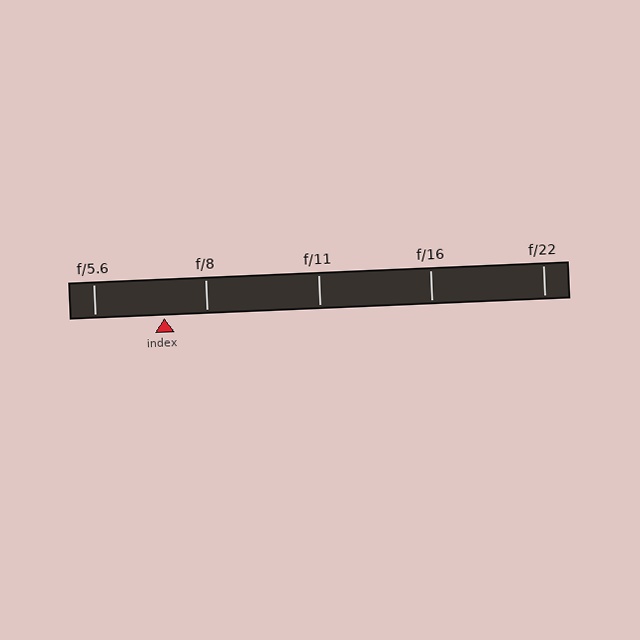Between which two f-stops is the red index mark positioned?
The index mark is between f/5.6 and f/8.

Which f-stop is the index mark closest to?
The index mark is closest to f/8.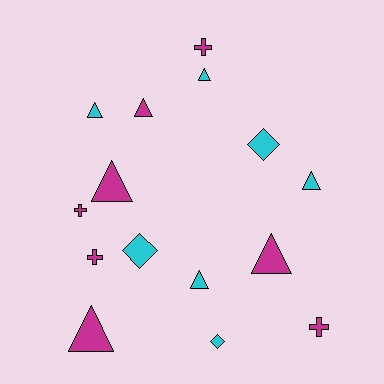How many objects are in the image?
There are 15 objects.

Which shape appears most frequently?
Triangle, with 8 objects.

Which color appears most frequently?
Magenta, with 8 objects.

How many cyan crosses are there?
There are no cyan crosses.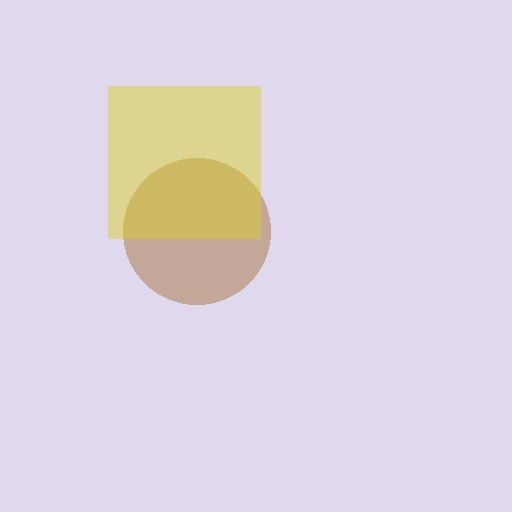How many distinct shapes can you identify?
There are 2 distinct shapes: a brown circle, a yellow square.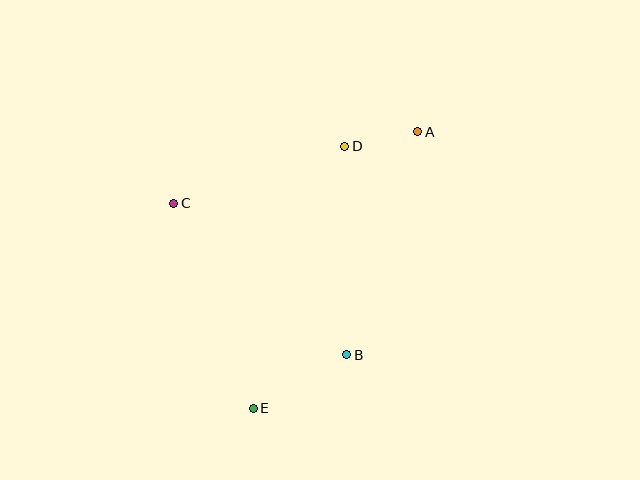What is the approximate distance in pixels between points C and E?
The distance between C and E is approximately 220 pixels.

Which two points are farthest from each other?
Points A and E are farthest from each other.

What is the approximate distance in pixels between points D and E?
The distance between D and E is approximately 278 pixels.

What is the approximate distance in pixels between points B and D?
The distance between B and D is approximately 209 pixels.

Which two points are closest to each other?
Points A and D are closest to each other.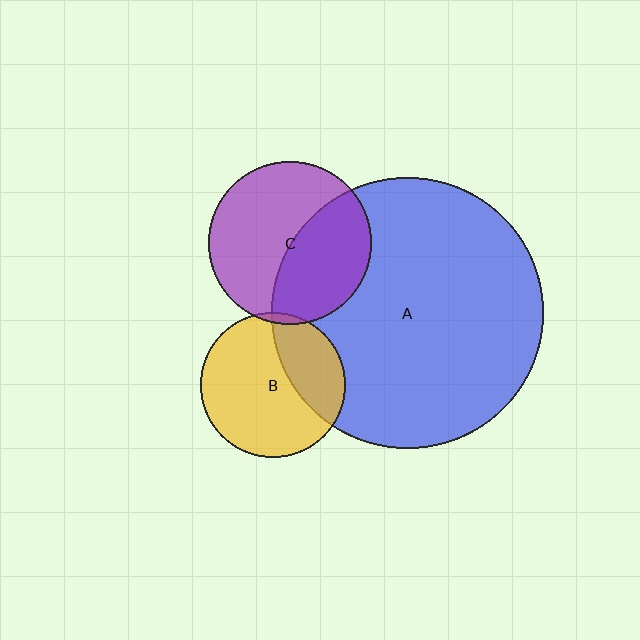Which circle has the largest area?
Circle A (blue).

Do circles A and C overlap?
Yes.